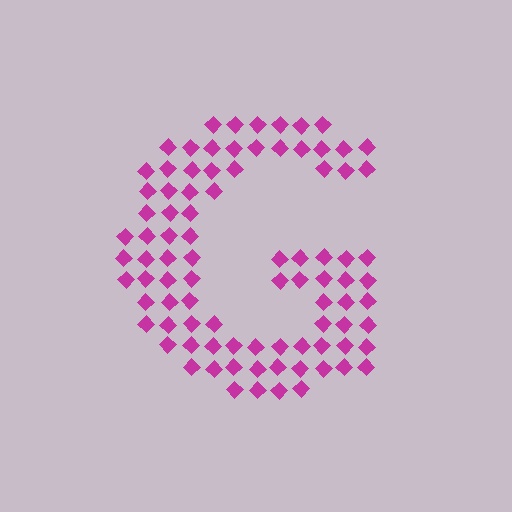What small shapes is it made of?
It is made of small diamonds.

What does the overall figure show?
The overall figure shows the letter G.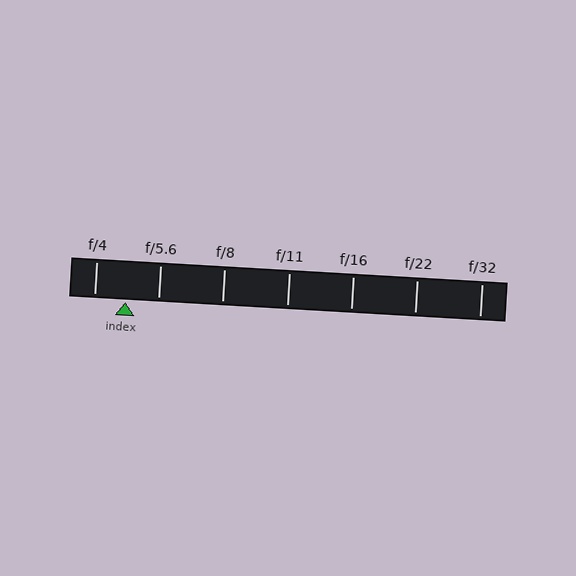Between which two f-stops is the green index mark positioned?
The index mark is between f/4 and f/5.6.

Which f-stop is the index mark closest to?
The index mark is closest to f/4.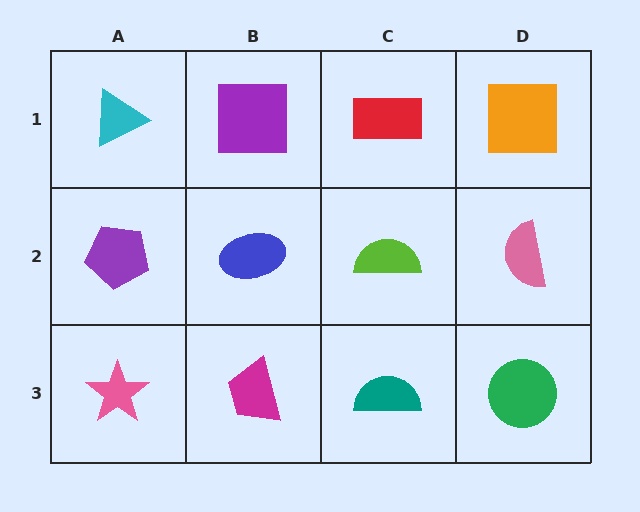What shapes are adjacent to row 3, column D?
A pink semicircle (row 2, column D), a teal semicircle (row 3, column C).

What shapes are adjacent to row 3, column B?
A blue ellipse (row 2, column B), a pink star (row 3, column A), a teal semicircle (row 3, column C).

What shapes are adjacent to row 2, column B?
A purple square (row 1, column B), a magenta trapezoid (row 3, column B), a purple pentagon (row 2, column A), a lime semicircle (row 2, column C).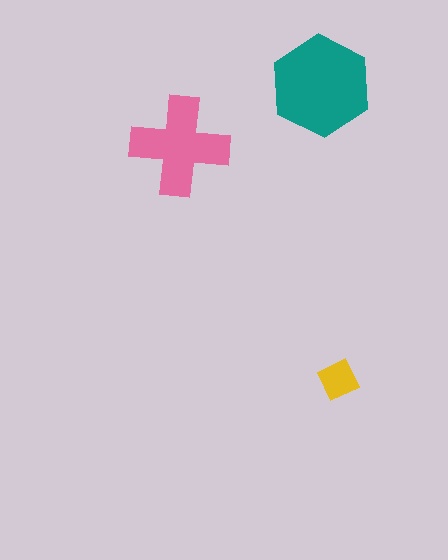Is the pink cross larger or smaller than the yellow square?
Larger.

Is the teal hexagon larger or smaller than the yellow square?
Larger.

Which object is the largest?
The teal hexagon.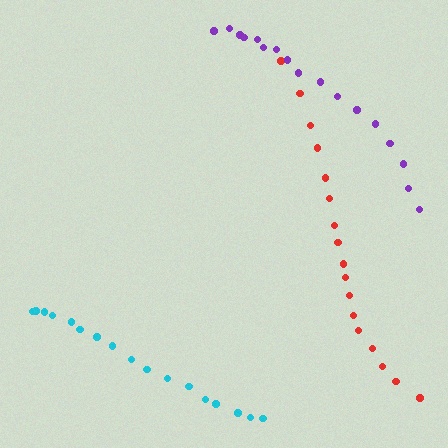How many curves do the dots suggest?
There are 3 distinct paths.